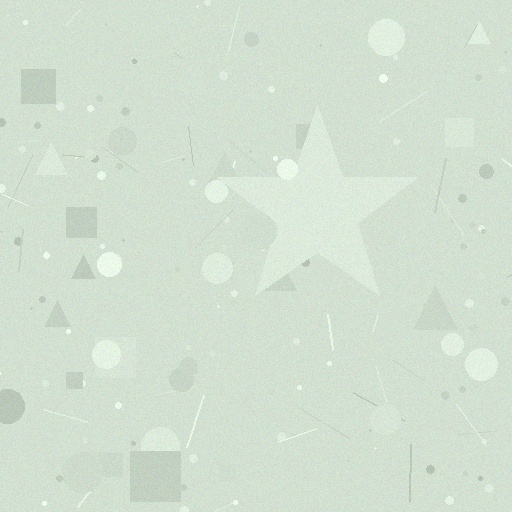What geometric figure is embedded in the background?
A star is embedded in the background.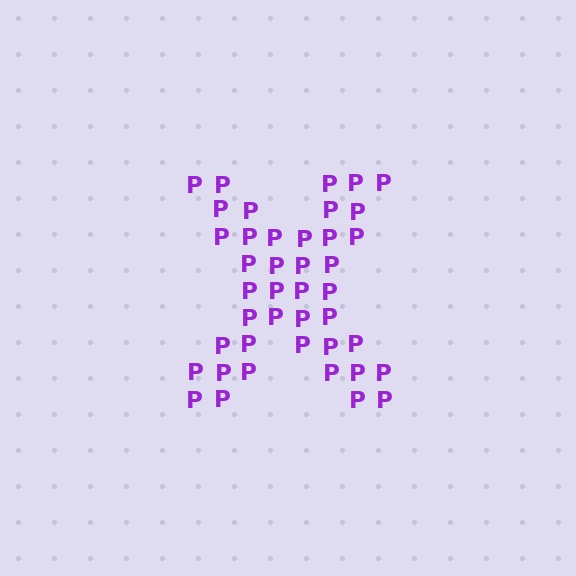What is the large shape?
The large shape is the letter X.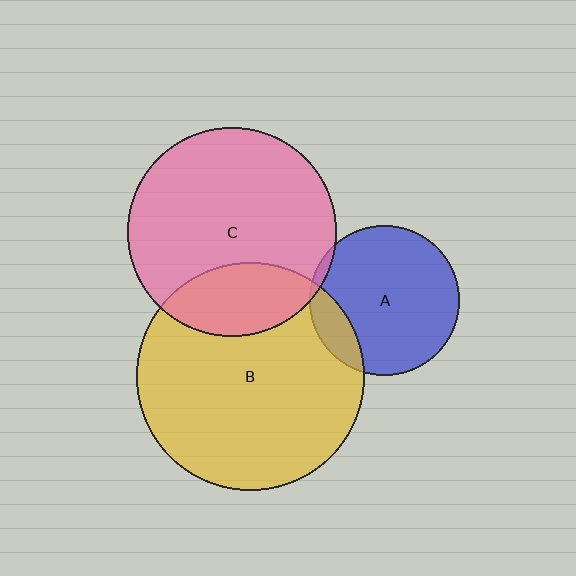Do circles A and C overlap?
Yes.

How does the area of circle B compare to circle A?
Approximately 2.3 times.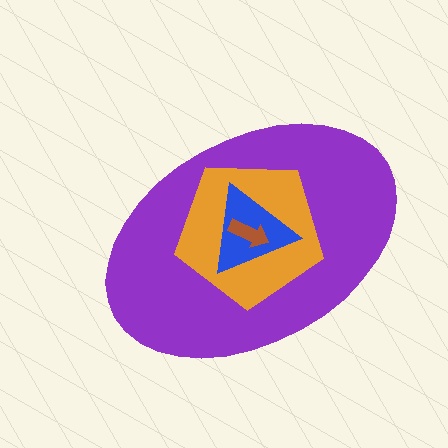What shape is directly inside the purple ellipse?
The orange pentagon.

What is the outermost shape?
The purple ellipse.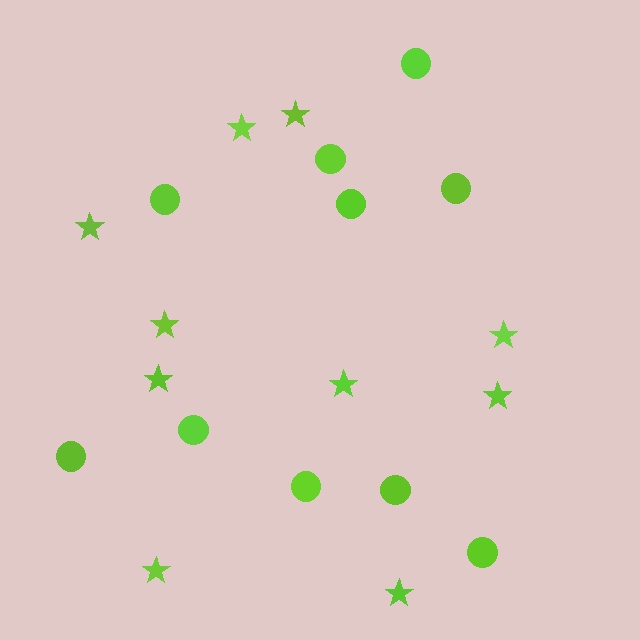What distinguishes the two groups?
There are 2 groups: one group of stars (10) and one group of circles (10).